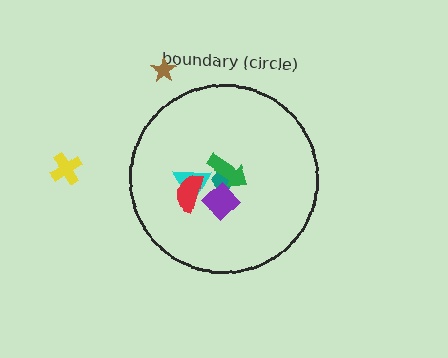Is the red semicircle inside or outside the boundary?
Inside.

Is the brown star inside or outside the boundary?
Outside.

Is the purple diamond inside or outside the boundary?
Inside.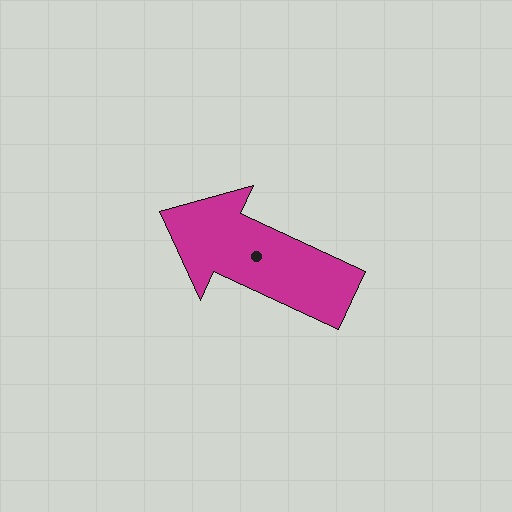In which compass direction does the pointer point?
Northwest.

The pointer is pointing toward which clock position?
Roughly 10 o'clock.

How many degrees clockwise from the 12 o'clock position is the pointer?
Approximately 295 degrees.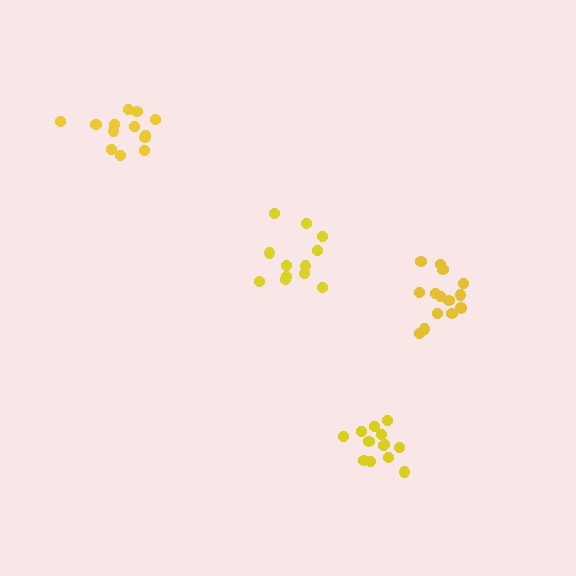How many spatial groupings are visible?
There are 4 spatial groupings.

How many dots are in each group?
Group 1: 12 dots, Group 2: 14 dots, Group 3: 13 dots, Group 4: 14 dots (53 total).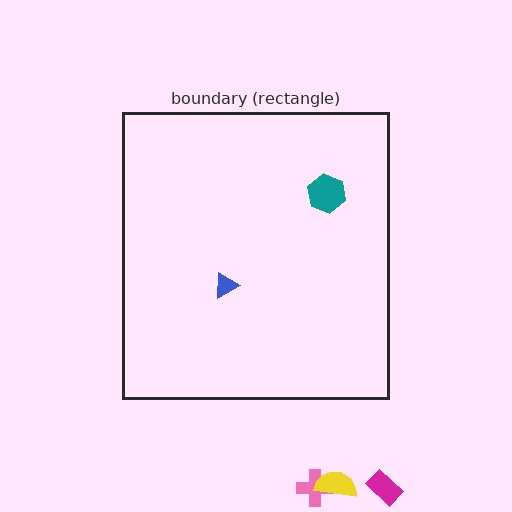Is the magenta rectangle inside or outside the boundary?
Outside.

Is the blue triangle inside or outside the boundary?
Inside.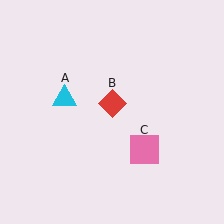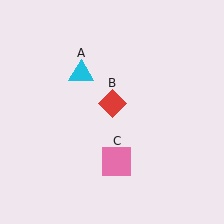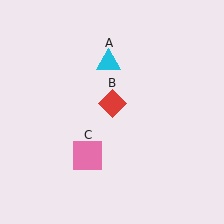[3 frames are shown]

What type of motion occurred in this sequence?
The cyan triangle (object A), pink square (object C) rotated clockwise around the center of the scene.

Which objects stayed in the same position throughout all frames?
Red diamond (object B) remained stationary.